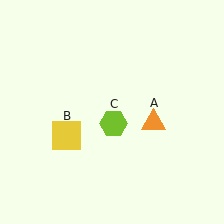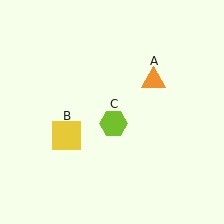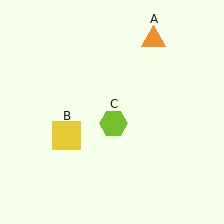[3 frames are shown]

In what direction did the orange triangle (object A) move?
The orange triangle (object A) moved up.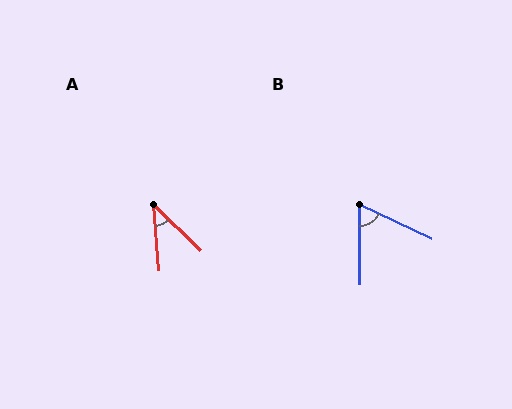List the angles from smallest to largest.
A (41°), B (65°).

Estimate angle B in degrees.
Approximately 65 degrees.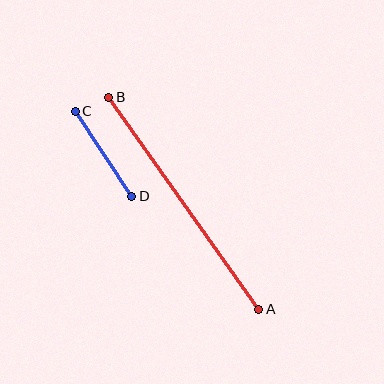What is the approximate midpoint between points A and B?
The midpoint is at approximately (184, 203) pixels.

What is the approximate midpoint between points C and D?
The midpoint is at approximately (103, 154) pixels.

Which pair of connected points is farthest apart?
Points A and B are farthest apart.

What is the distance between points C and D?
The distance is approximately 102 pixels.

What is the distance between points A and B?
The distance is approximately 260 pixels.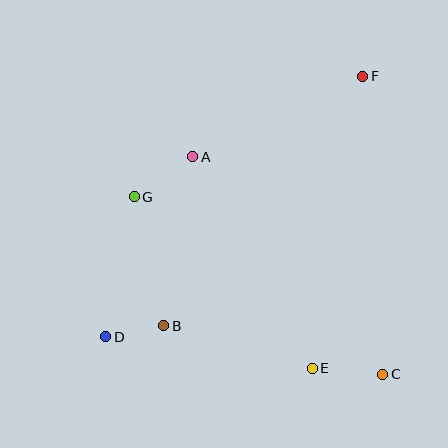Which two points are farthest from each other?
Points D and F are farthest from each other.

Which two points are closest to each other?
Points B and D are closest to each other.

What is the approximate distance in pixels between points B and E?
The distance between B and E is approximately 154 pixels.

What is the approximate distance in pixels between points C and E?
The distance between C and E is approximately 71 pixels.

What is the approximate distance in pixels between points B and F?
The distance between B and F is approximately 319 pixels.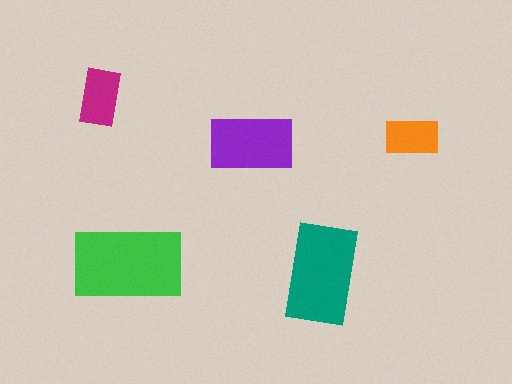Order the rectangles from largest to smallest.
the green one, the teal one, the purple one, the magenta one, the orange one.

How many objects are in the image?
There are 5 objects in the image.